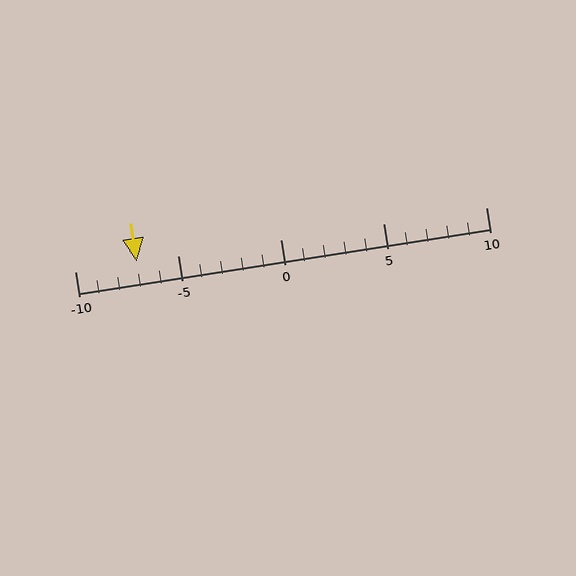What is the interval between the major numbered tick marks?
The major tick marks are spaced 5 units apart.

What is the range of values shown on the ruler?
The ruler shows values from -10 to 10.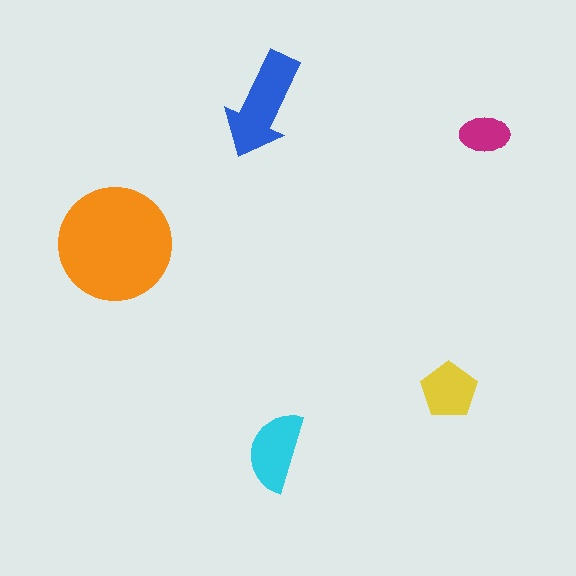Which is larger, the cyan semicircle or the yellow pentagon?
The cyan semicircle.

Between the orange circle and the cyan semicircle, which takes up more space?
The orange circle.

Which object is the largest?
The orange circle.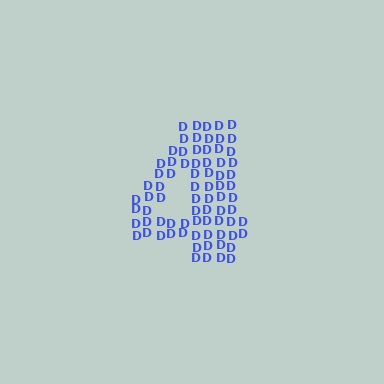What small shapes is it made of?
It is made of small letter D's.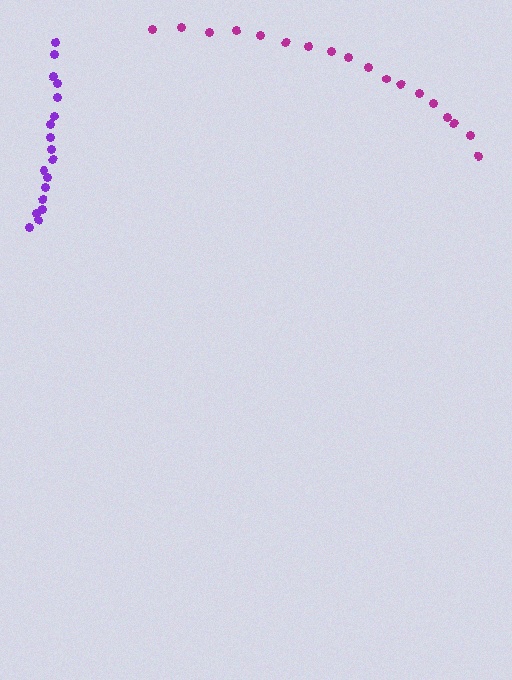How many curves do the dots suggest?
There are 2 distinct paths.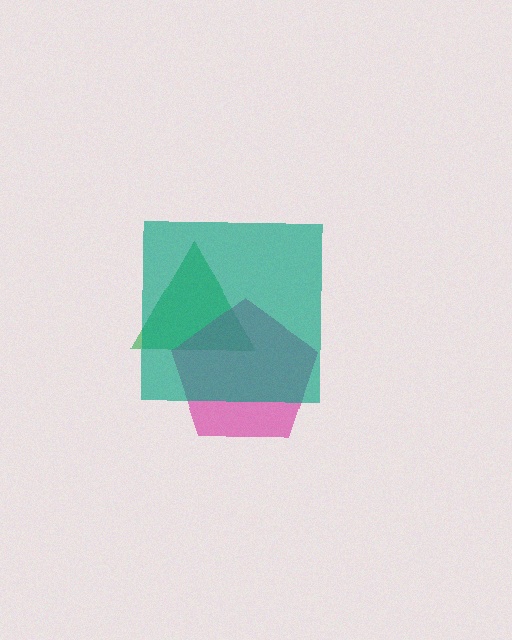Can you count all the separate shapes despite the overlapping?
Yes, there are 3 separate shapes.